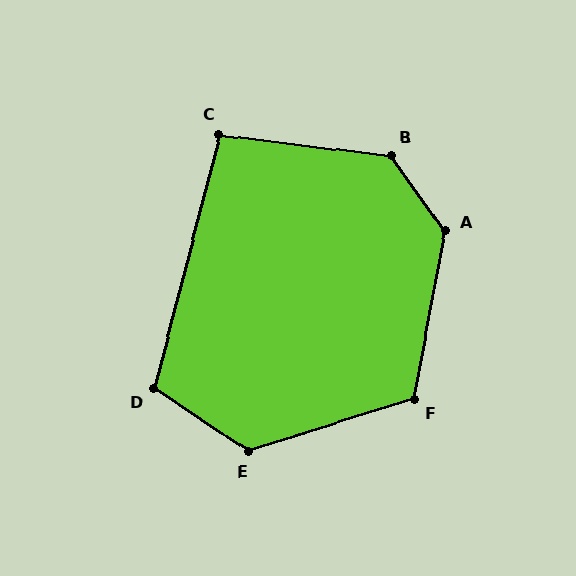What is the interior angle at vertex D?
Approximately 109 degrees (obtuse).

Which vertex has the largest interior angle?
A, at approximately 133 degrees.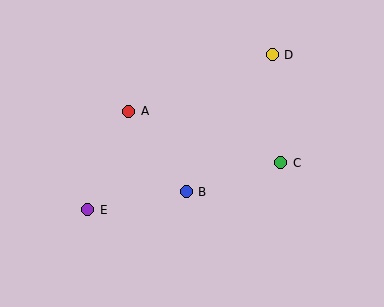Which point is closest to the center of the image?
Point B at (186, 192) is closest to the center.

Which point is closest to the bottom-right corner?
Point C is closest to the bottom-right corner.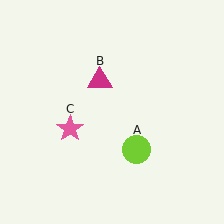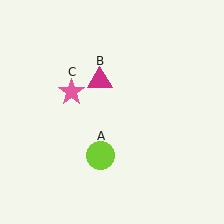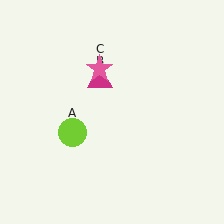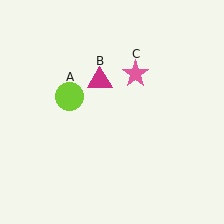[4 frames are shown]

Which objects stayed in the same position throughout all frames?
Magenta triangle (object B) remained stationary.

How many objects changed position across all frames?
2 objects changed position: lime circle (object A), pink star (object C).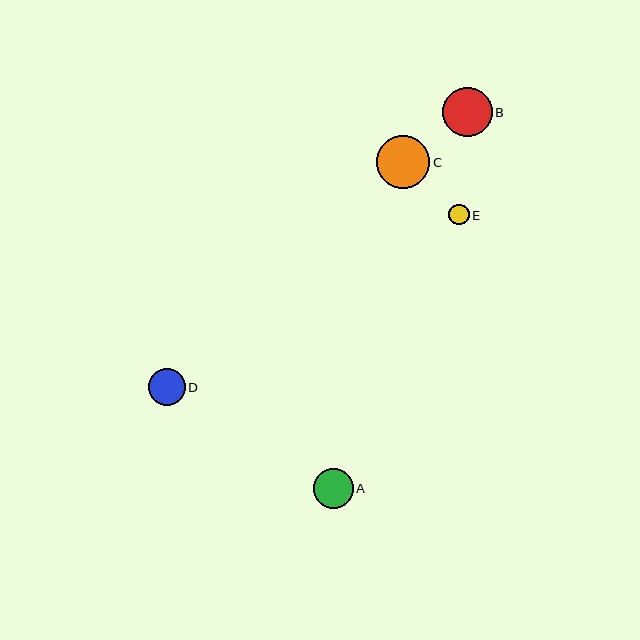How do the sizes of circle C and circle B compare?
Circle C and circle B are approximately the same size.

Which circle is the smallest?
Circle E is the smallest with a size of approximately 20 pixels.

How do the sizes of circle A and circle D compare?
Circle A and circle D are approximately the same size.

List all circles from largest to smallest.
From largest to smallest: C, B, A, D, E.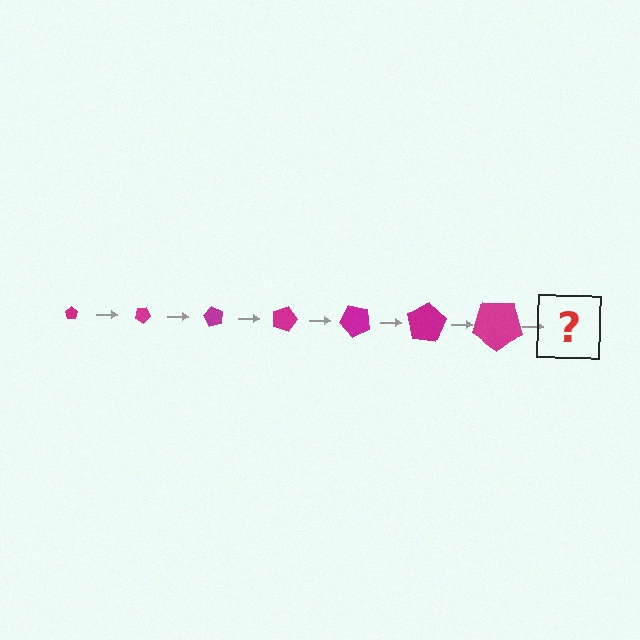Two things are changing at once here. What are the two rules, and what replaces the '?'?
The two rules are that the pentagon grows larger each step and it rotates 30 degrees each step. The '?' should be a pentagon, larger than the previous one and rotated 210 degrees from the start.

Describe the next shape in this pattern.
It should be a pentagon, larger than the previous one and rotated 210 degrees from the start.